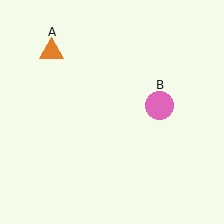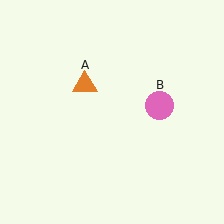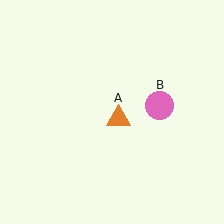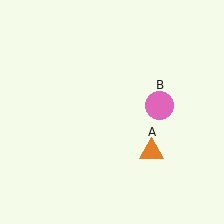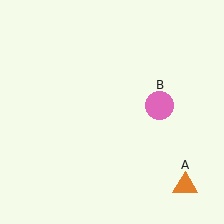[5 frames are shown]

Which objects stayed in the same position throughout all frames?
Pink circle (object B) remained stationary.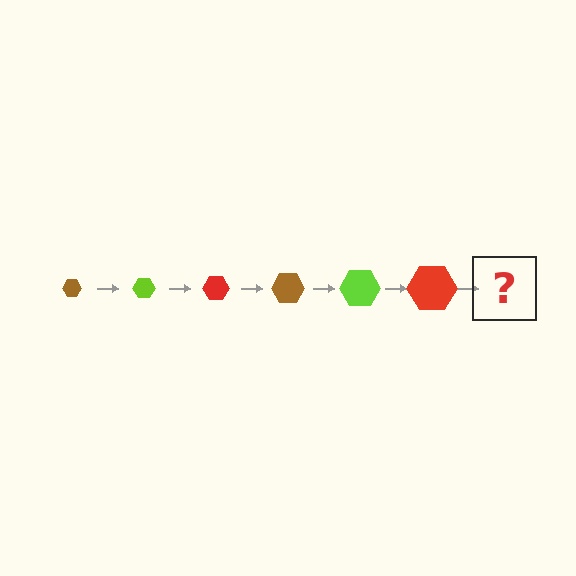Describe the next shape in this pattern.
It should be a brown hexagon, larger than the previous one.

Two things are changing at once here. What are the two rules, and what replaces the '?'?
The two rules are that the hexagon grows larger each step and the color cycles through brown, lime, and red. The '?' should be a brown hexagon, larger than the previous one.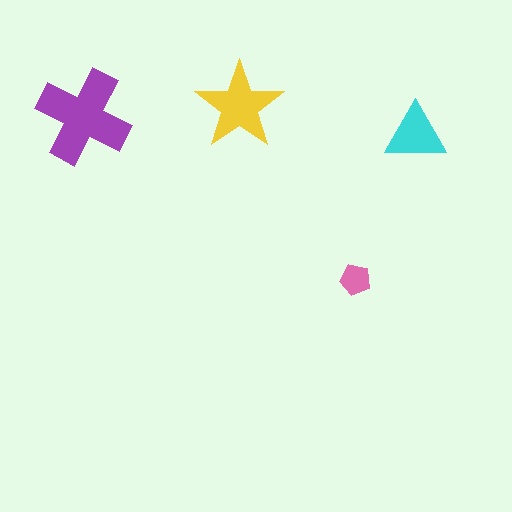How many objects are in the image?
There are 4 objects in the image.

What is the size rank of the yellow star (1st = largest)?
2nd.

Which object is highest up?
The yellow star is topmost.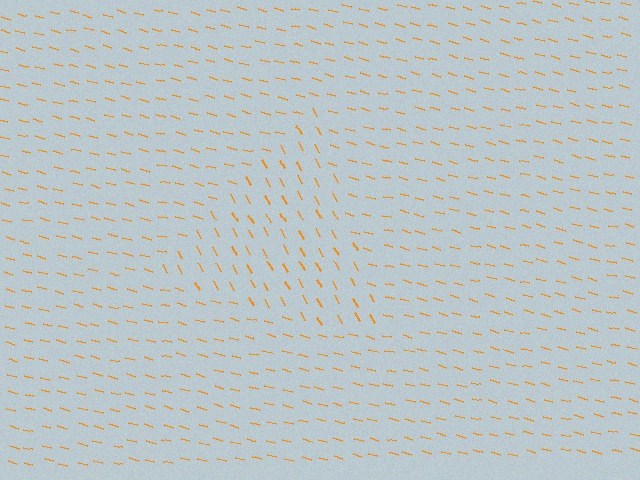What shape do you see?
I see a triangle.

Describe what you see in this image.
The image is filled with small orange line segments. A triangle region in the image has lines oriented differently from the surrounding lines, creating a visible texture boundary.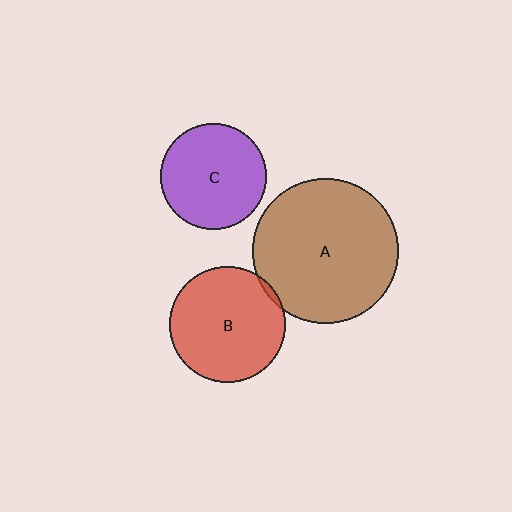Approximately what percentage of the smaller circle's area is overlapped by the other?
Approximately 5%.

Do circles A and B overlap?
Yes.